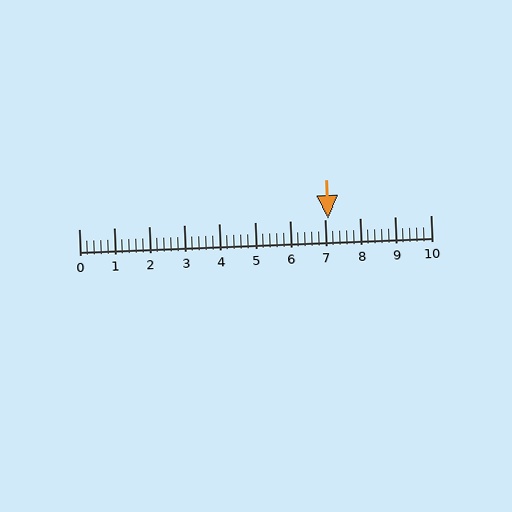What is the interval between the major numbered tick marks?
The major tick marks are spaced 1 units apart.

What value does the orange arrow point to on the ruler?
The orange arrow points to approximately 7.1.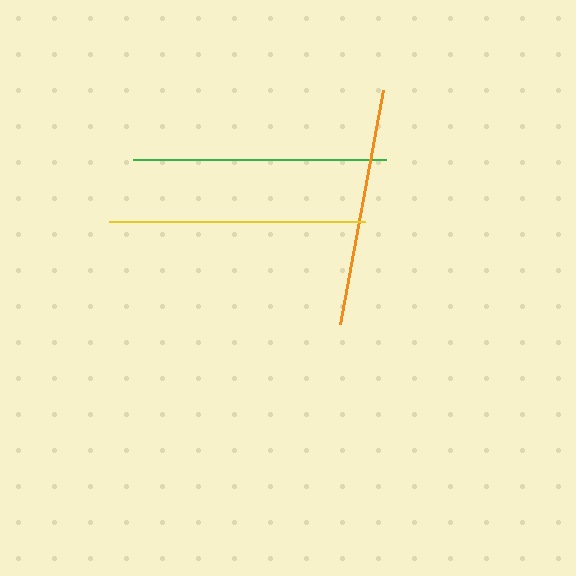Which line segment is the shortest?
The orange line is the shortest at approximately 238 pixels.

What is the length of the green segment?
The green segment is approximately 253 pixels long.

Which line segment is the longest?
The yellow line is the longest at approximately 256 pixels.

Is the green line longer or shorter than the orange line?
The green line is longer than the orange line.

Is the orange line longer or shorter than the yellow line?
The yellow line is longer than the orange line.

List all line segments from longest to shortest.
From longest to shortest: yellow, green, orange.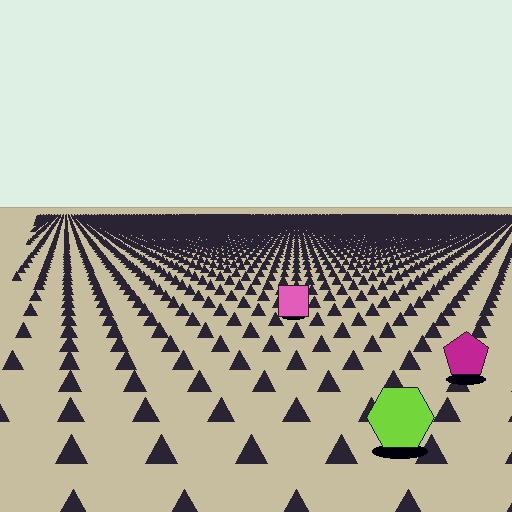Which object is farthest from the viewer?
The pink square is farthest from the viewer. It appears smaller and the ground texture around it is denser.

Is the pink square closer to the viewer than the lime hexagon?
No. The lime hexagon is closer — you can tell from the texture gradient: the ground texture is coarser near it.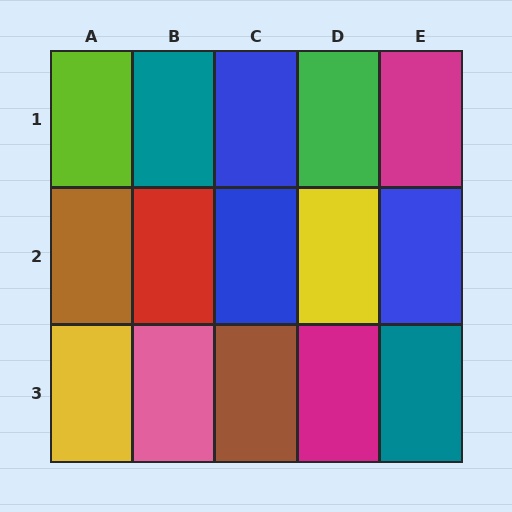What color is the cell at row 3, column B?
Pink.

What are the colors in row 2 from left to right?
Brown, red, blue, yellow, blue.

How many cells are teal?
2 cells are teal.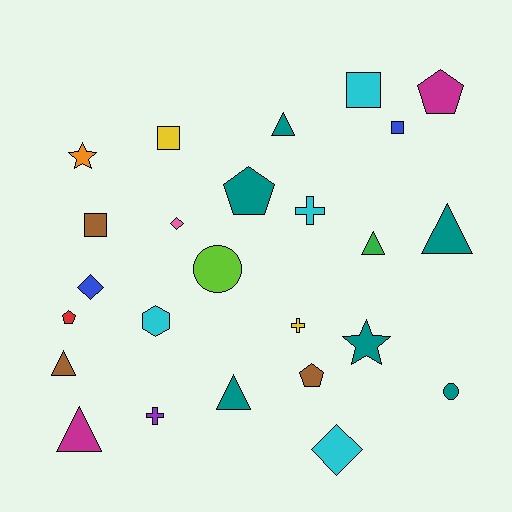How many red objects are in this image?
There is 1 red object.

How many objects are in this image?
There are 25 objects.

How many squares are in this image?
There are 4 squares.